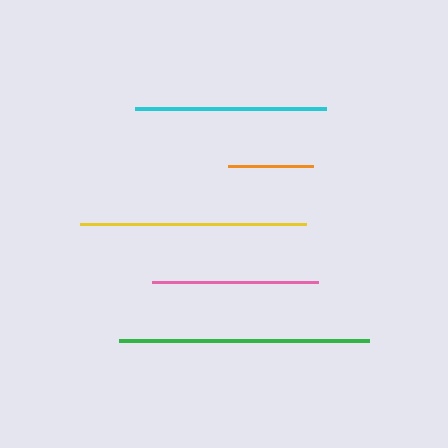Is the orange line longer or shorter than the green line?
The green line is longer than the orange line.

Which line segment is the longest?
The green line is the longest at approximately 250 pixels.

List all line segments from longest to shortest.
From longest to shortest: green, yellow, cyan, pink, orange.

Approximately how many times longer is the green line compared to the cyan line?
The green line is approximately 1.3 times the length of the cyan line.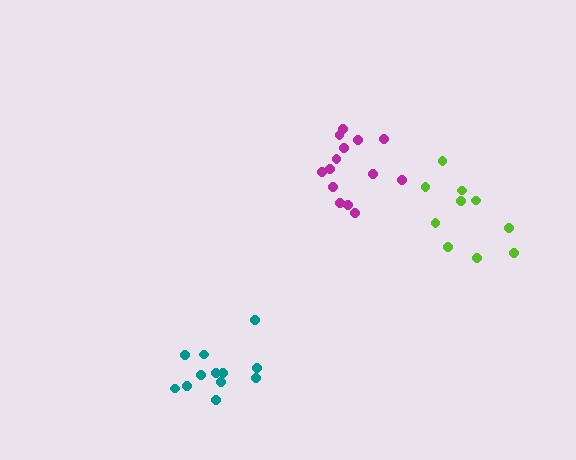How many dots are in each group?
Group 1: 14 dots, Group 2: 12 dots, Group 3: 10 dots (36 total).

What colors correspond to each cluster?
The clusters are colored: magenta, teal, lime.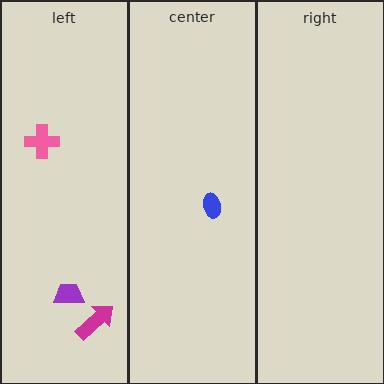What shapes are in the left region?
The magenta arrow, the pink cross, the purple trapezoid.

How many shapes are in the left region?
3.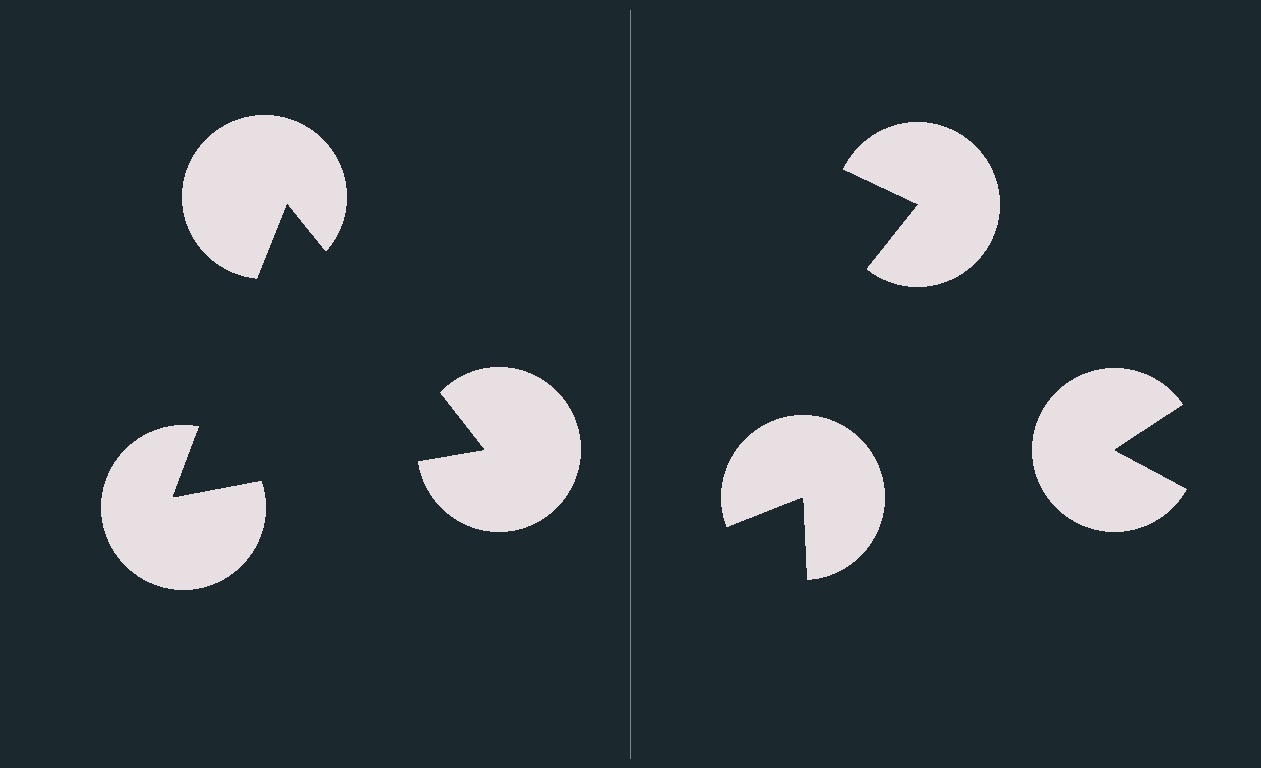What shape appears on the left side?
An illusory triangle.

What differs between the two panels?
The pac-man discs are positioned identically on both sides; only the wedge orientations differ. On the left they align to a triangle; on the right they are misaligned.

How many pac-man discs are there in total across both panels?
6 — 3 on each side.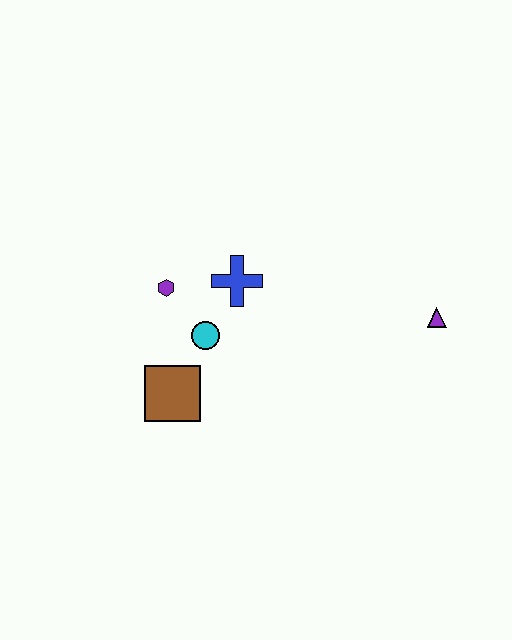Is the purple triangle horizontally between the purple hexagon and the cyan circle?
No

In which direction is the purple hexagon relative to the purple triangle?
The purple hexagon is to the left of the purple triangle.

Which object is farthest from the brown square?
The purple triangle is farthest from the brown square.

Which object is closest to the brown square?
The cyan circle is closest to the brown square.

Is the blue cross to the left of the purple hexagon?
No